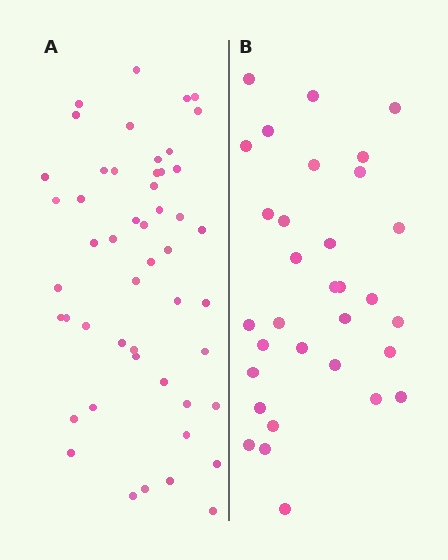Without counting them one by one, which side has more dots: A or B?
Region A (the left region) has more dots.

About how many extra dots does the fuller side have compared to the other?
Region A has approximately 20 more dots than region B.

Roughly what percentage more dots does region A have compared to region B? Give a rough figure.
About 55% more.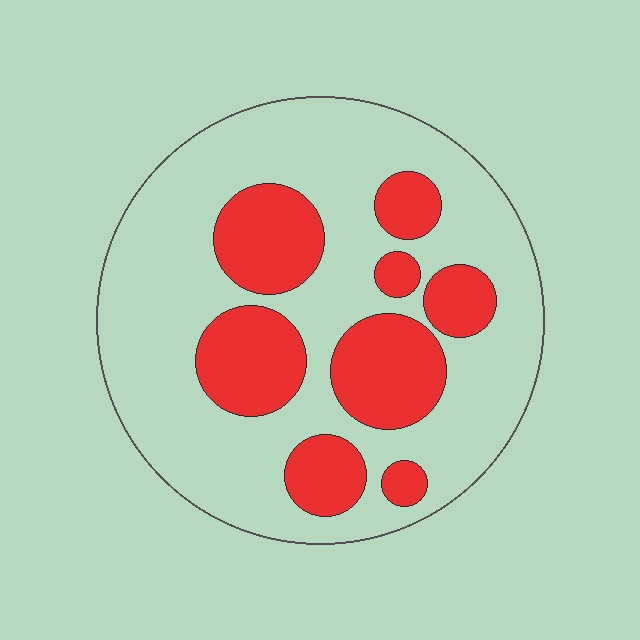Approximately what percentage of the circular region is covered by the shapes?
Approximately 30%.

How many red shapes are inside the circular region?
8.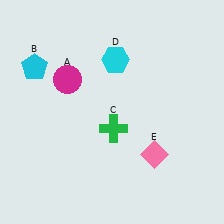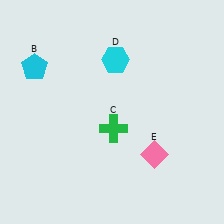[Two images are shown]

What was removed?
The magenta circle (A) was removed in Image 2.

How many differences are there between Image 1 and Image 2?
There is 1 difference between the two images.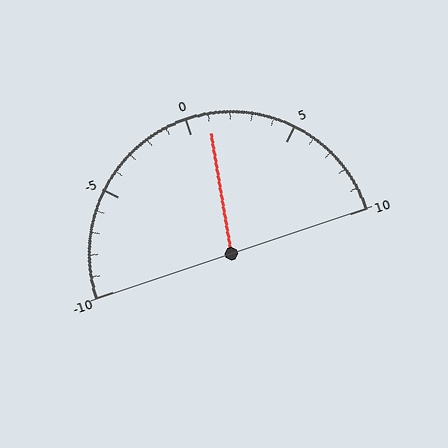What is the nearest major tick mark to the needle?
The nearest major tick mark is 0.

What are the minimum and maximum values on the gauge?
The gauge ranges from -10 to 10.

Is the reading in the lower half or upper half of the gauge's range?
The reading is in the upper half of the range (-10 to 10).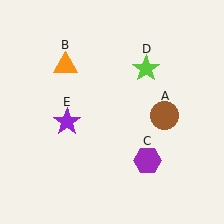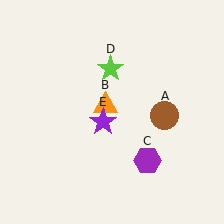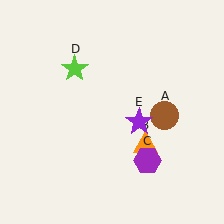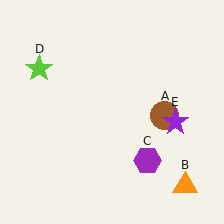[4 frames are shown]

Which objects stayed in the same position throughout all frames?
Brown circle (object A) and purple hexagon (object C) remained stationary.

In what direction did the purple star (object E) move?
The purple star (object E) moved right.